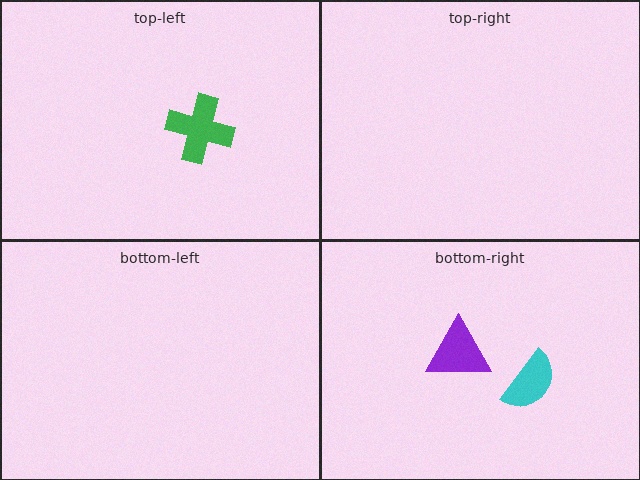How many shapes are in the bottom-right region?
2.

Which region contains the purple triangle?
The bottom-right region.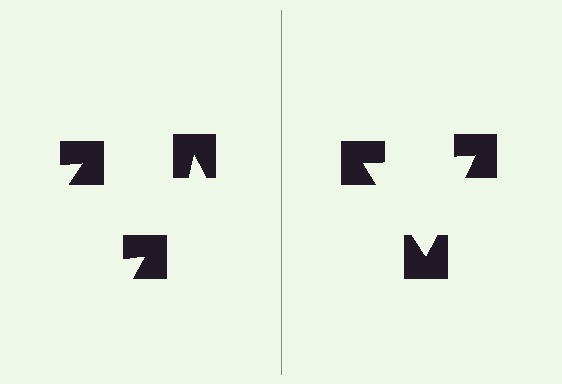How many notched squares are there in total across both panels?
6 — 3 on each side.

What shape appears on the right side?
An illusory triangle.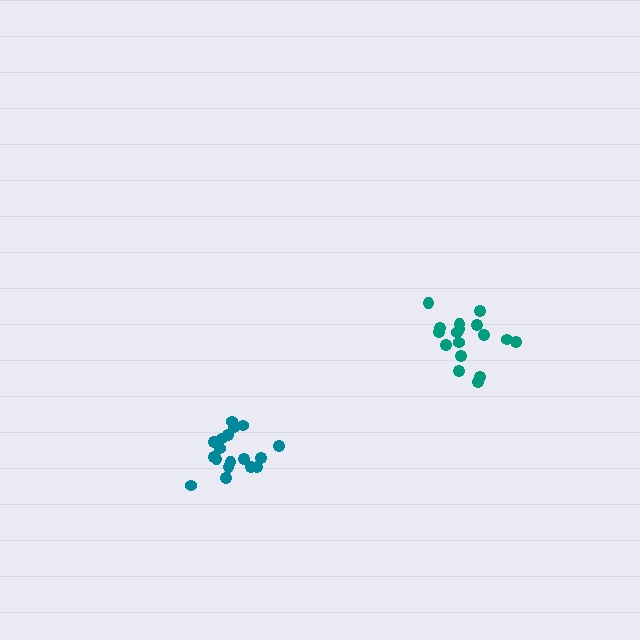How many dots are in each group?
Group 1: 18 dots, Group 2: 17 dots (35 total).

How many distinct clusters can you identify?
There are 2 distinct clusters.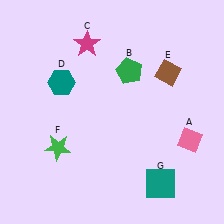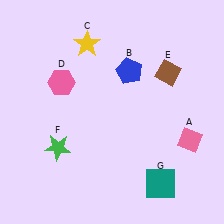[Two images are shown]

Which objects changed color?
B changed from green to blue. C changed from magenta to yellow. D changed from teal to pink.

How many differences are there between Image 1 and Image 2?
There are 3 differences between the two images.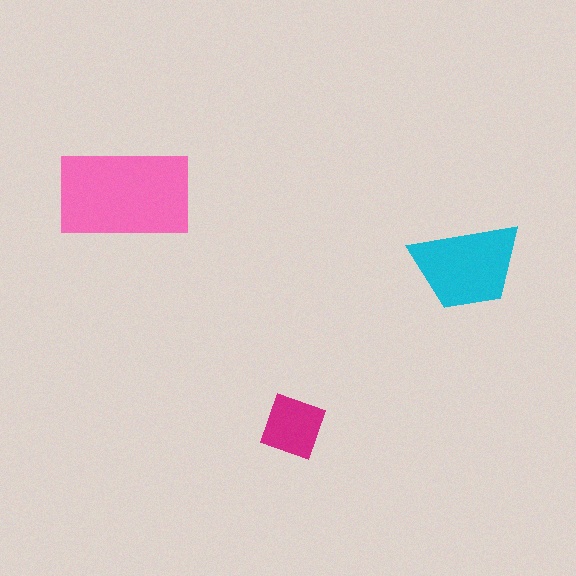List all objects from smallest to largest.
The magenta diamond, the cyan trapezoid, the pink rectangle.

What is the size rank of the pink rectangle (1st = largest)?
1st.